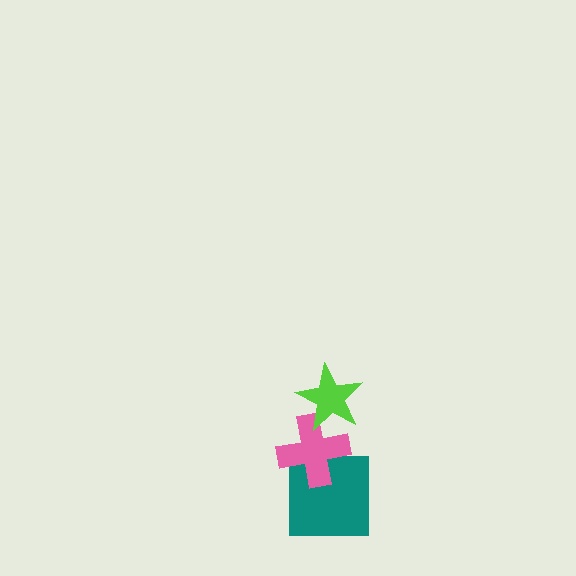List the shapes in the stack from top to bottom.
From top to bottom: the lime star, the pink cross, the teal square.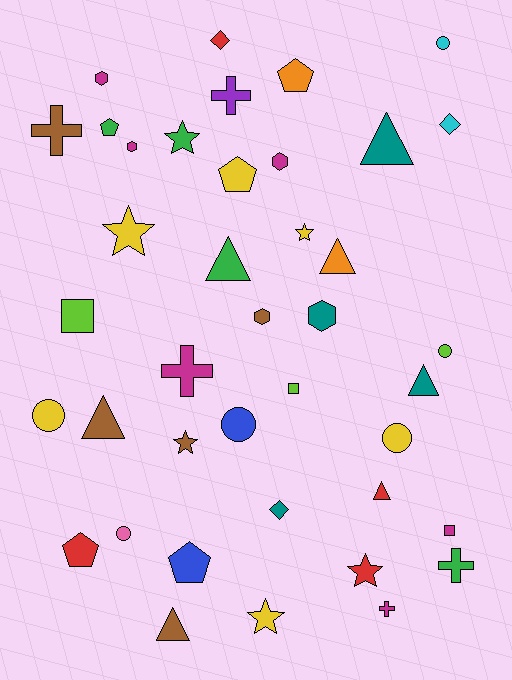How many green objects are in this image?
There are 4 green objects.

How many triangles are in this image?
There are 7 triangles.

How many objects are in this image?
There are 40 objects.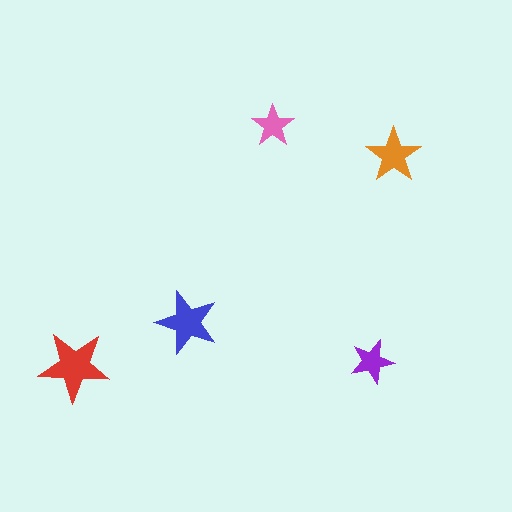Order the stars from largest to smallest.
the red one, the blue one, the orange one, the purple one, the pink one.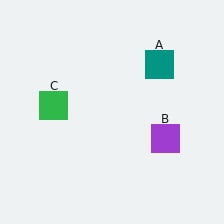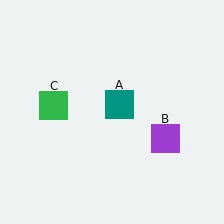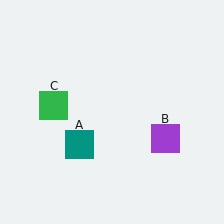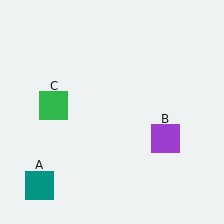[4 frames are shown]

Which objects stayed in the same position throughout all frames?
Purple square (object B) and green square (object C) remained stationary.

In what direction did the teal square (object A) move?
The teal square (object A) moved down and to the left.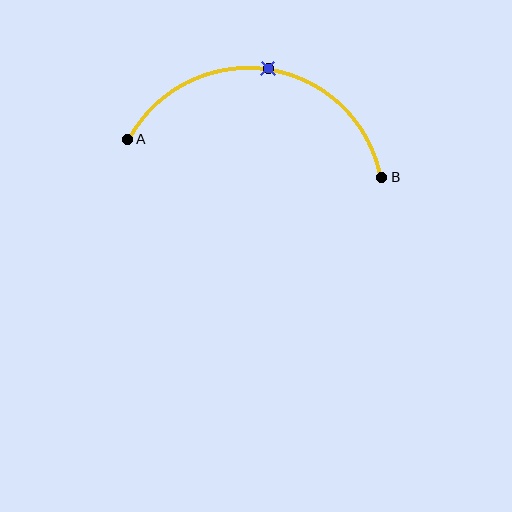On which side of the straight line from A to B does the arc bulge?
The arc bulges above the straight line connecting A and B.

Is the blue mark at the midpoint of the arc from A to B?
Yes. The blue mark lies on the arc at equal arc-length from both A and B — it is the arc midpoint.